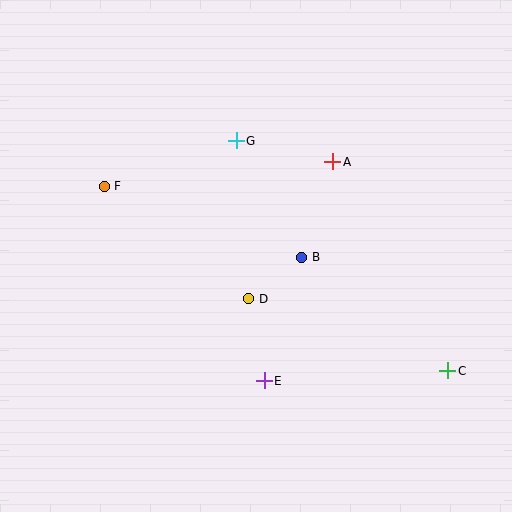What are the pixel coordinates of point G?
Point G is at (236, 141).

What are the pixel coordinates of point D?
Point D is at (249, 299).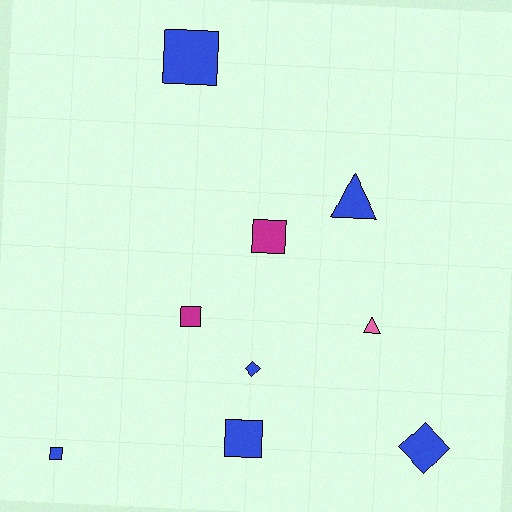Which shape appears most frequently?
Square, with 5 objects.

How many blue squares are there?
There are 3 blue squares.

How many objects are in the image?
There are 9 objects.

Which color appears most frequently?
Blue, with 6 objects.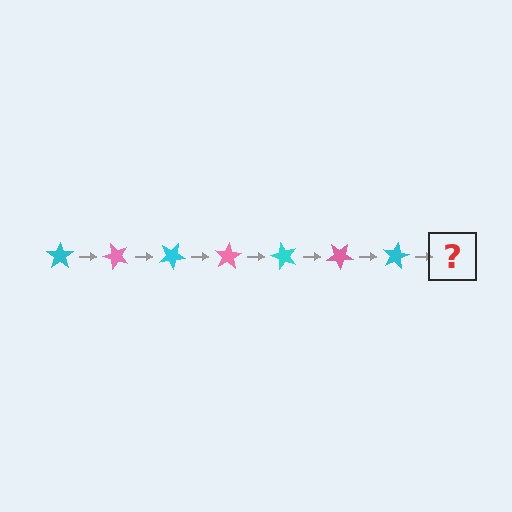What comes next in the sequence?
The next element should be a pink star, rotated 350 degrees from the start.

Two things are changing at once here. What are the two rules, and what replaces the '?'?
The two rules are that it rotates 50 degrees each step and the color cycles through cyan and pink. The '?' should be a pink star, rotated 350 degrees from the start.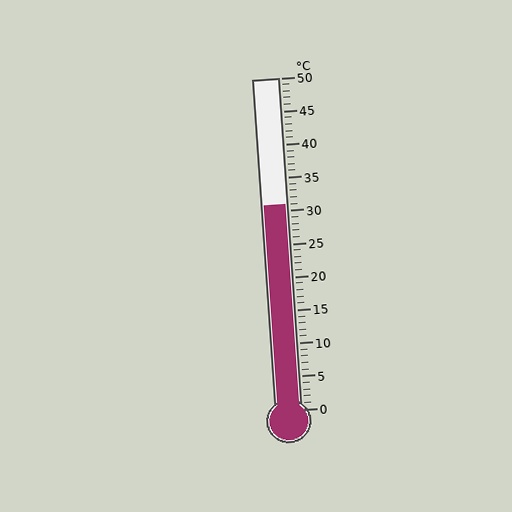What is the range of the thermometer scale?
The thermometer scale ranges from 0°C to 50°C.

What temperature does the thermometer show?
The thermometer shows approximately 31°C.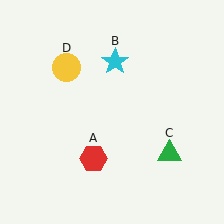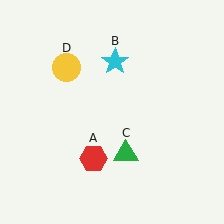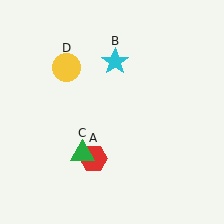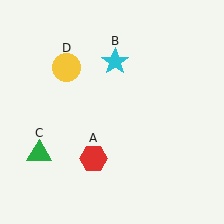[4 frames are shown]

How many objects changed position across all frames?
1 object changed position: green triangle (object C).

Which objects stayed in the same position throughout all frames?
Red hexagon (object A) and cyan star (object B) and yellow circle (object D) remained stationary.